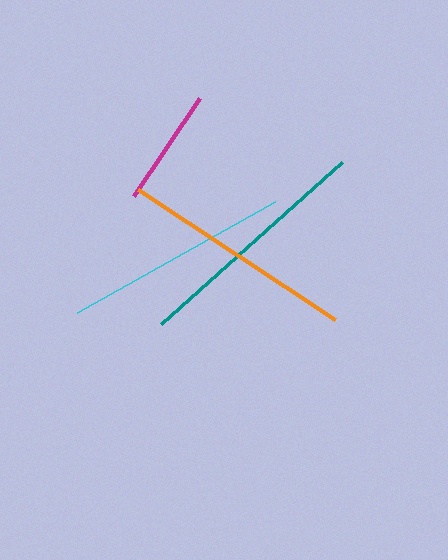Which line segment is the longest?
The teal line is the longest at approximately 244 pixels.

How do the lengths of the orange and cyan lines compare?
The orange and cyan lines are approximately the same length.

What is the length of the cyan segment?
The cyan segment is approximately 227 pixels long.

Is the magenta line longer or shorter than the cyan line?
The cyan line is longer than the magenta line.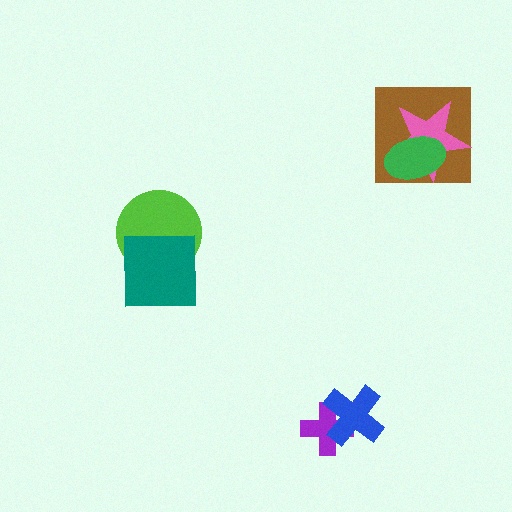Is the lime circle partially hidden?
Yes, it is partially covered by another shape.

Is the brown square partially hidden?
Yes, it is partially covered by another shape.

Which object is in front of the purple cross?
The blue cross is in front of the purple cross.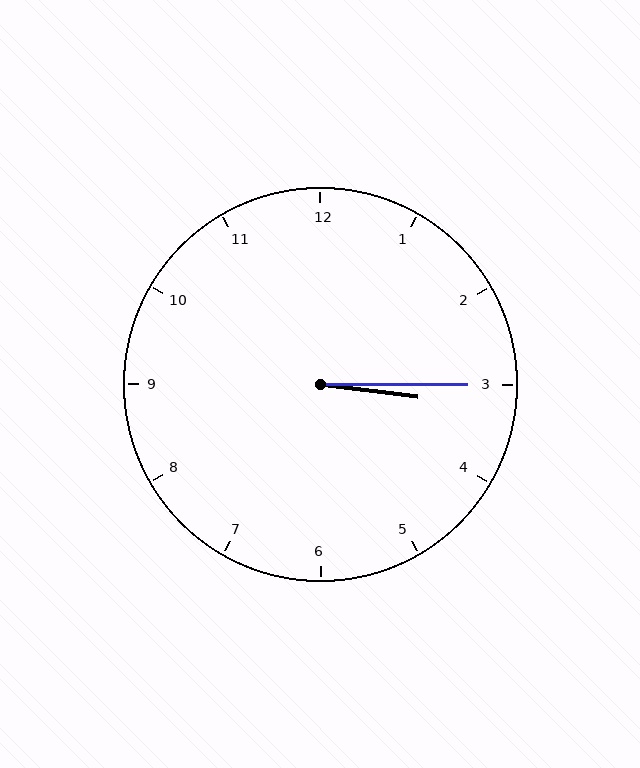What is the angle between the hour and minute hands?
Approximately 8 degrees.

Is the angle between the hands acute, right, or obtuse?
It is acute.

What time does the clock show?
3:15.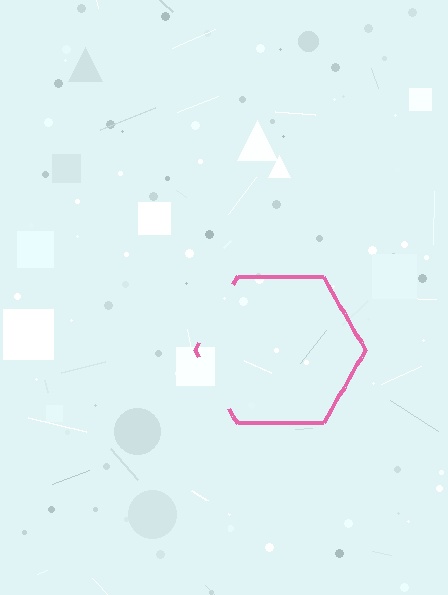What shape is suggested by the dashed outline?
The dashed outline suggests a hexagon.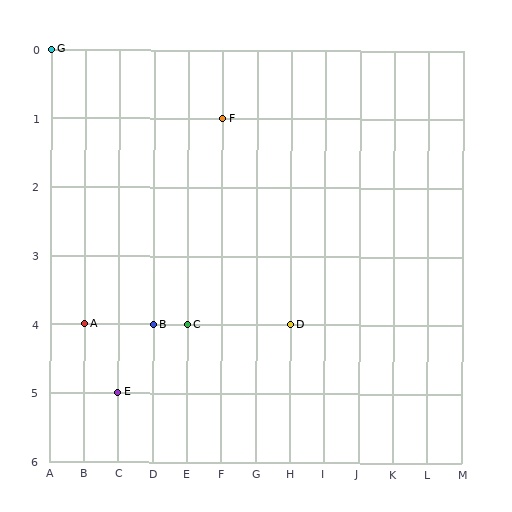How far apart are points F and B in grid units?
Points F and B are 2 columns and 3 rows apart (about 3.6 grid units diagonally).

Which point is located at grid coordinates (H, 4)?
Point D is at (H, 4).